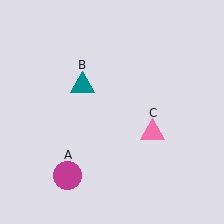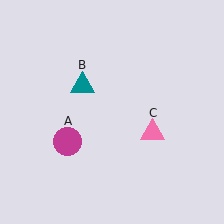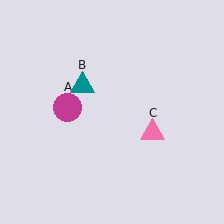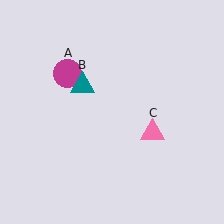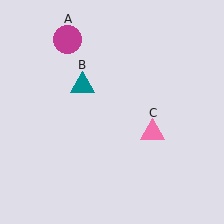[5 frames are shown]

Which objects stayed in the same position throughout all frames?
Teal triangle (object B) and pink triangle (object C) remained stationary.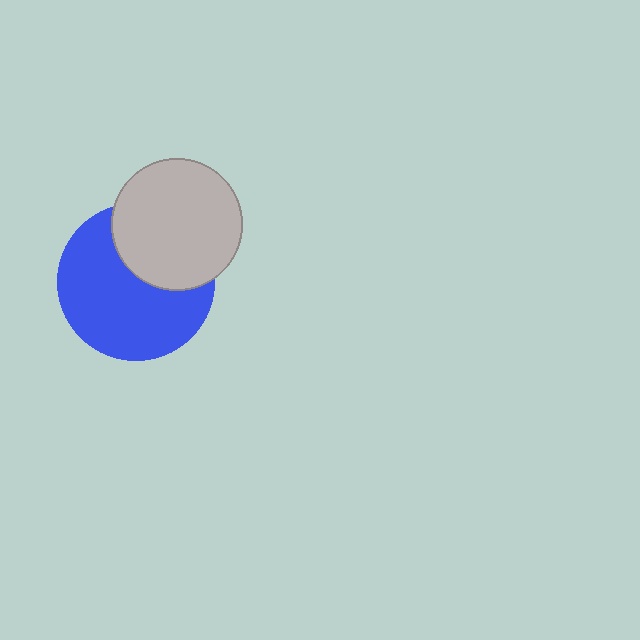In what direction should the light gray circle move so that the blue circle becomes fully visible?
The light gray circle should move up. That is the shortest direction to clear the overlap and leave the blue circle fully visible.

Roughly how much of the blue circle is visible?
Most of it is visible (roughly 66%).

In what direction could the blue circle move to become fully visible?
The blue circle could move down. That would shift it out from behind the light gray circle entirely.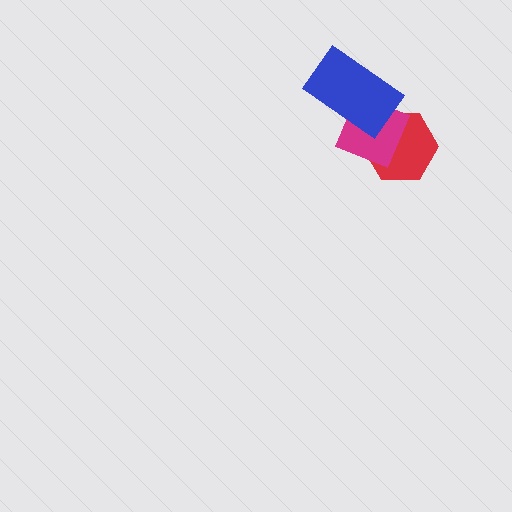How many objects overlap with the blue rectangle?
2 objects overlap with the blue rectangle.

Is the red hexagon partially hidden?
Yes, it is partially covered by another shape.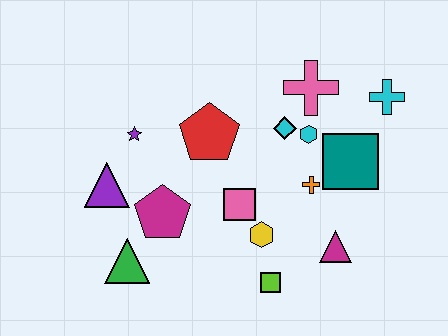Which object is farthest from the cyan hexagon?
The green triangle is farthest from the cyan hexagon.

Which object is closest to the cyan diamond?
The cyan hexagon is closest to the cyan diamond.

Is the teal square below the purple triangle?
No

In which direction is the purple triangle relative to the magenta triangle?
The purple triangle is to the left of the magenta triangle.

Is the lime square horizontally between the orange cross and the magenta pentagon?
Yes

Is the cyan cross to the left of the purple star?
No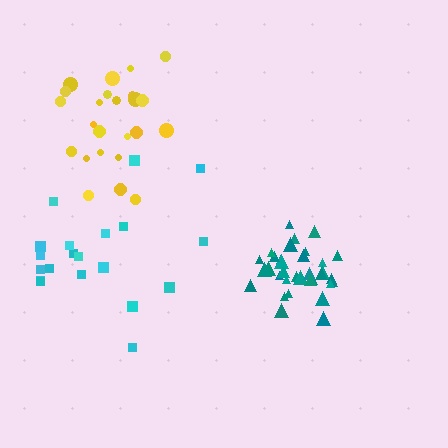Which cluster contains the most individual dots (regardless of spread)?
Teal (34).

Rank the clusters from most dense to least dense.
teal, yellow, cyan.